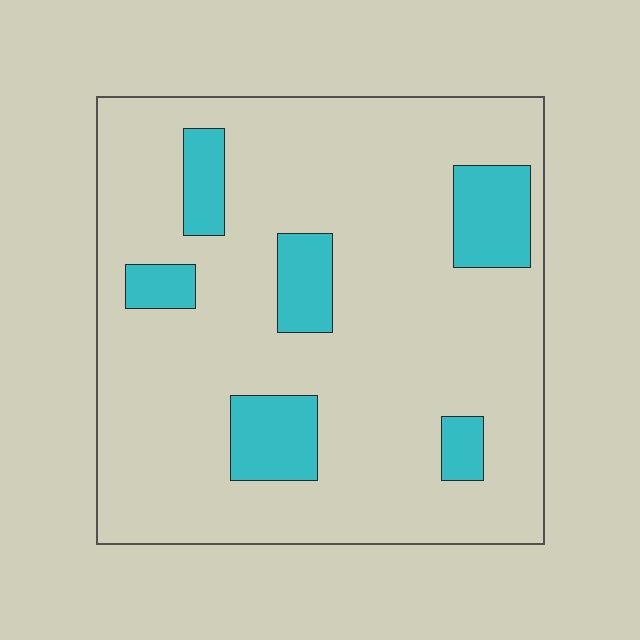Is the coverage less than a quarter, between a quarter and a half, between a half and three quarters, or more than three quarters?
Less than a quarter.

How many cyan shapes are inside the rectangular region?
6.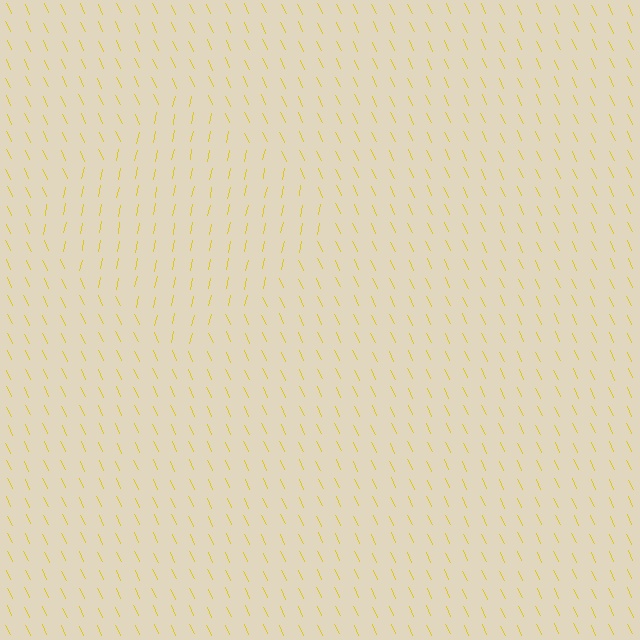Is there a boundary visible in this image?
Yes, there is a texture boundary formed by a change in line orientation.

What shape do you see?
I see a diamond.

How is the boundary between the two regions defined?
The boundary is defined purely by a change in line orientation (approximately 37 degrees difference). All lines are the same color and thickness.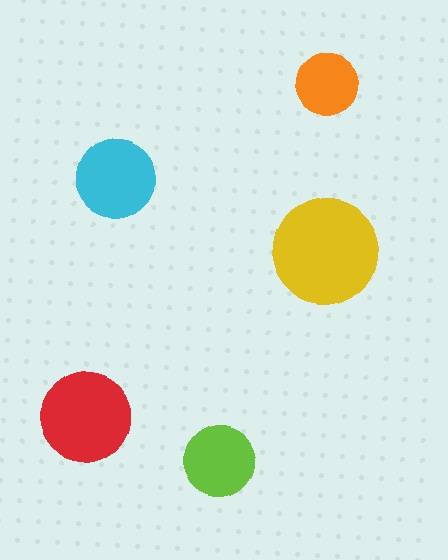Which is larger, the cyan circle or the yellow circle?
The yellow one.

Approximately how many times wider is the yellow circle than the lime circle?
About 1.5 times wider.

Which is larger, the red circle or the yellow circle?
The yellow one.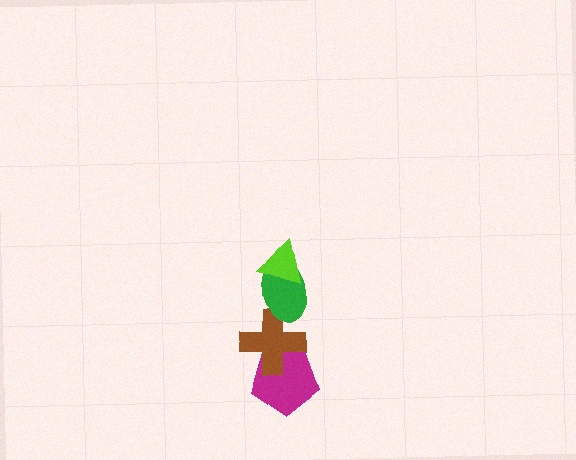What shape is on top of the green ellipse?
The lime triangle is on top of the green ellipse.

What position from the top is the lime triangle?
The lime triangle is 1st from the top.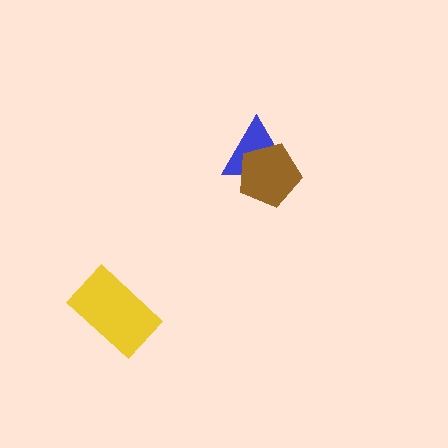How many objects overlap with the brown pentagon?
1 object overlaps with the brown pentagon.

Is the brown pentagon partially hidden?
No, no other shape covers it.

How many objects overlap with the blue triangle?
1 object overlaps with the blue triangle.